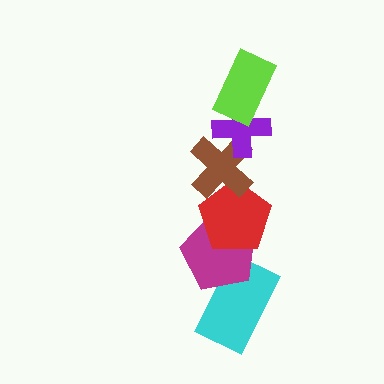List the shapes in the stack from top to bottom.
From top to bottom: the lime rectangle, the purple cross, the brown cross, the red pentagon, the magenta pentagon, the cyan rectangle.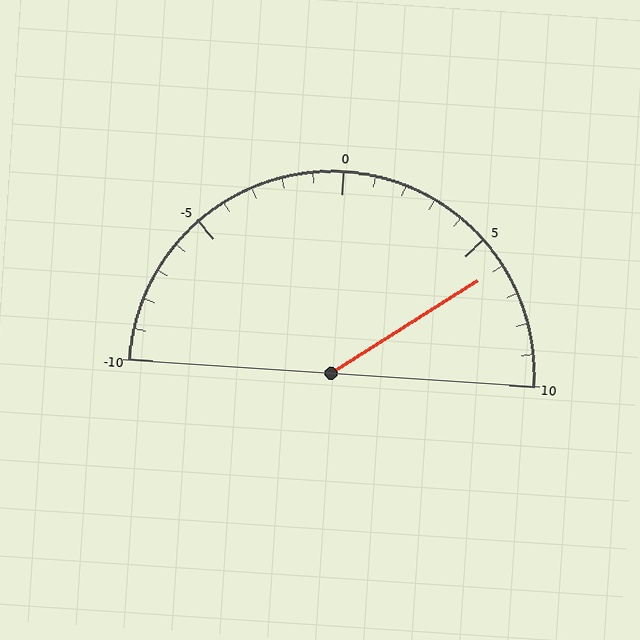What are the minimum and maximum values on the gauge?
The gauge ranges from -10 to 10.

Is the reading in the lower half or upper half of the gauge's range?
The reading is in the upper half of the range (-10 to 10).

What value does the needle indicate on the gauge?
The needle indicates approximately 6.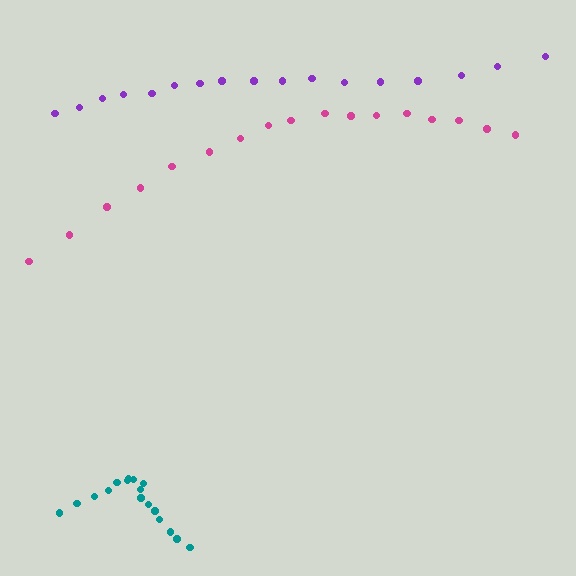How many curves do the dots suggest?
There are 3 distinct paths.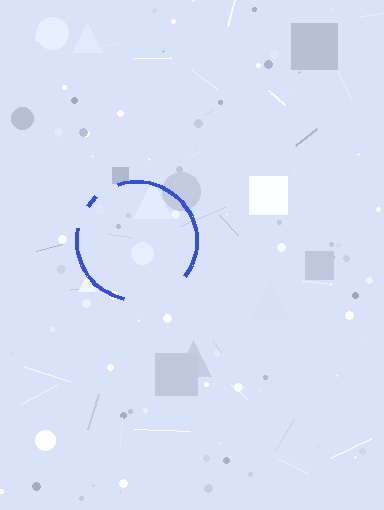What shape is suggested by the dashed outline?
The dashed outline suggests a circle.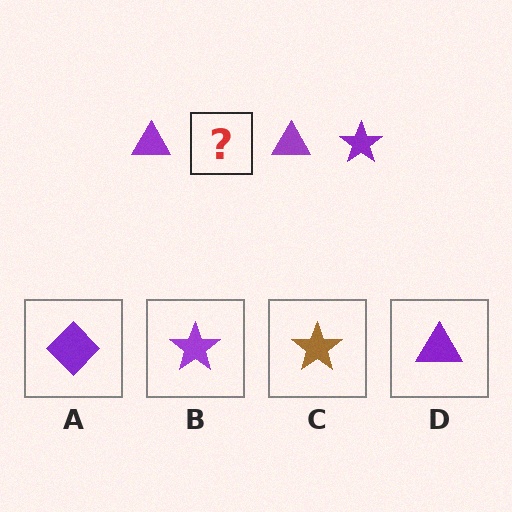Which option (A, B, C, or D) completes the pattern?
B.